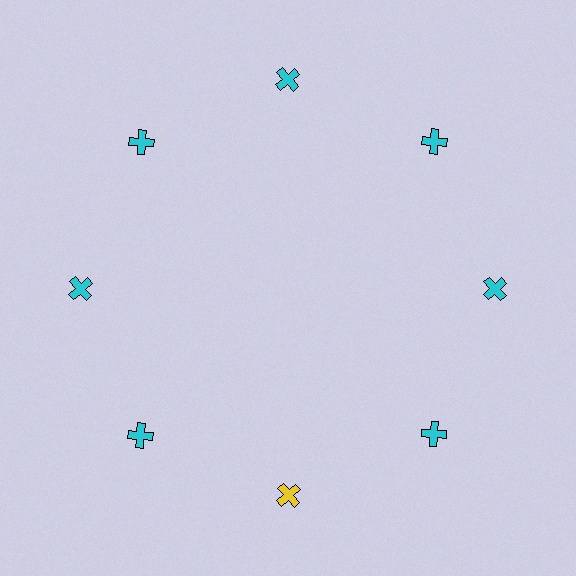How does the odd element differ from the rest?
It has a different color: yellow instead of cyan.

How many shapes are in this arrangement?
There are 8 shapes arranged in a ring pattern.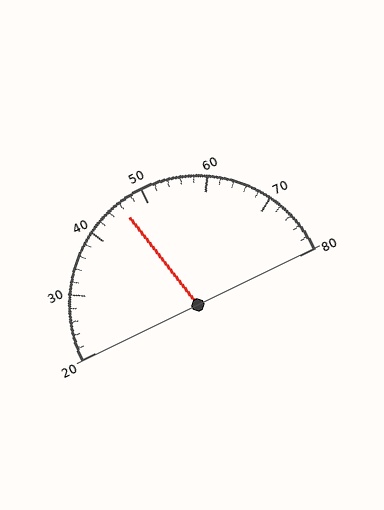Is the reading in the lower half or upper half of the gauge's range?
The reading is in the lower half of the range (20 to 80).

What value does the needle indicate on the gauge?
The needle indicates approximately 46.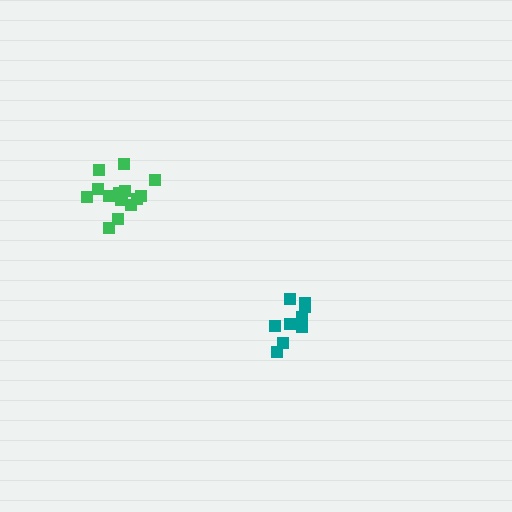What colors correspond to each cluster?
The clusters are colored: teal, green.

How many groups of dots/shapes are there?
There are 2 groups.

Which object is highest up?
The green cluster is topmost.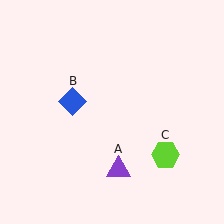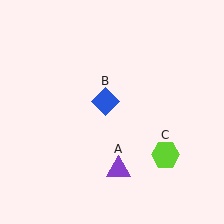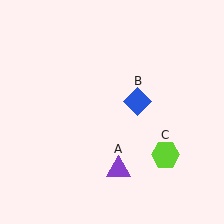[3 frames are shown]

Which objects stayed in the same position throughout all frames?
Purple triangle (object A) and lime hexagon (object C) remained stationary.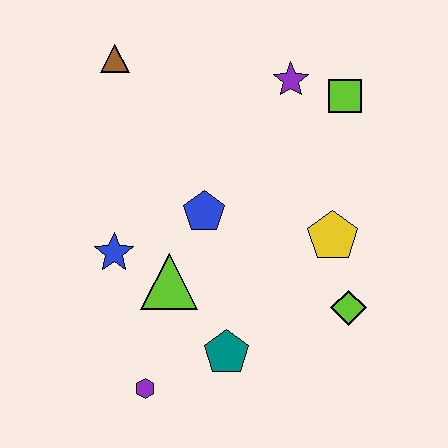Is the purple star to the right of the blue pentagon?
Yes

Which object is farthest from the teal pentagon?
The brown triangle is farthest from the teal pentagon.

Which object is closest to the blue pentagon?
The lime triangle is closest to the blue pentagon.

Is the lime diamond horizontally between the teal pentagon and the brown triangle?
No